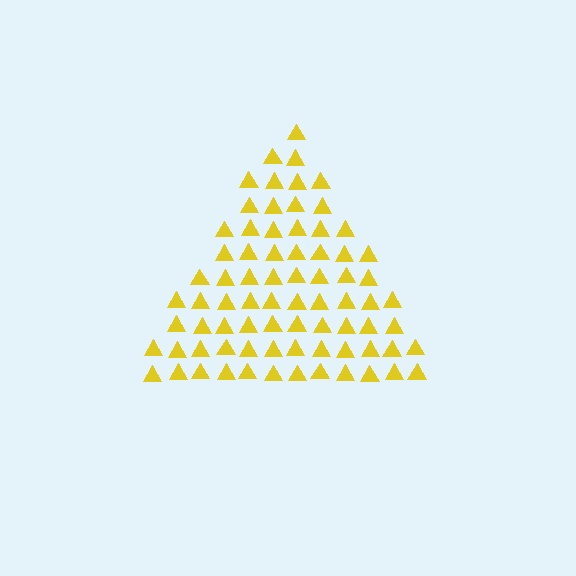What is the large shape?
The large shape is a triangle.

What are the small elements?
The small elements are triangles.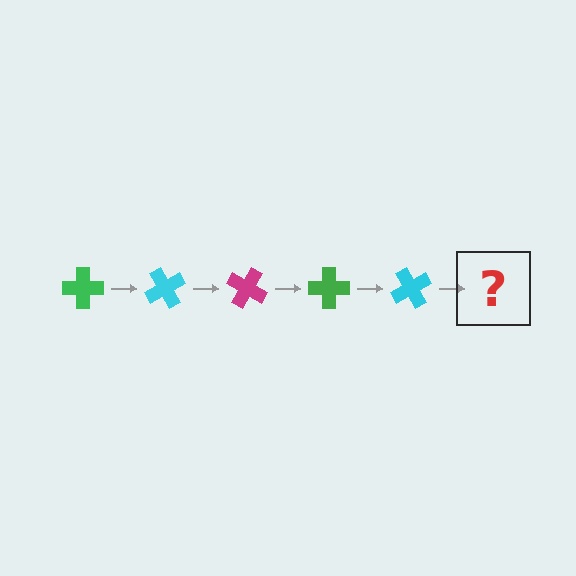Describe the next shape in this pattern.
It should be a magenta cross, rotated 300 degrees from the start.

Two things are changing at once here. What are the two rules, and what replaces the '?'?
The two rules are that it rotates 60 degrees each step and the color cycles through green, cyan, and magenta. The '?' should be a magenta cross, rotated 300 degrees from the start.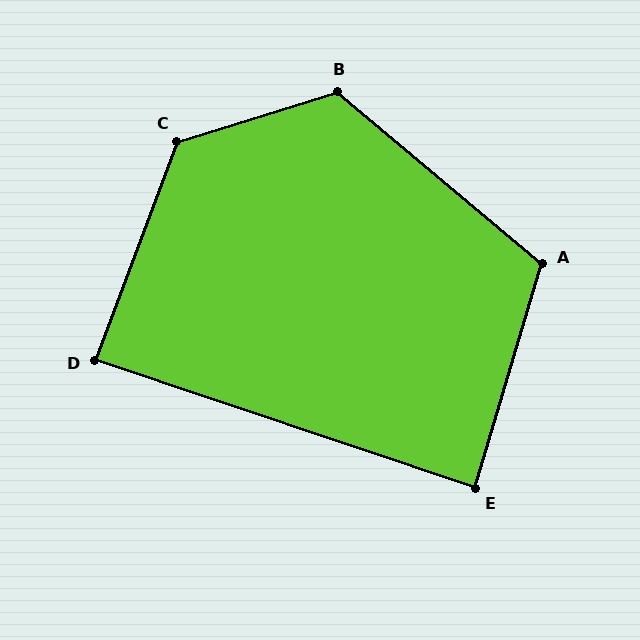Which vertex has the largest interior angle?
C, at approximately 128 degrees.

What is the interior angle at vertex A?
Approximately 114 degrees (obtuse).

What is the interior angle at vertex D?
Approximately 88 degrees (approximately right).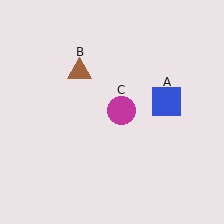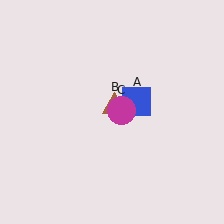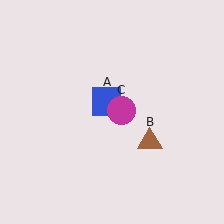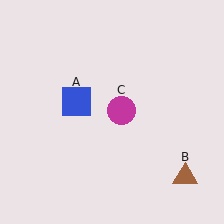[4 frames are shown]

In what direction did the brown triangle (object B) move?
The brown triangle (object B) moved down and to the right.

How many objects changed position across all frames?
2 objects changed position: blue square (object A), brown triangle (object B).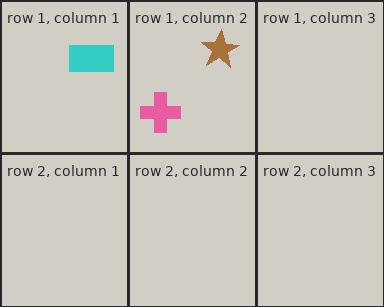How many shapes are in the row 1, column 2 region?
2.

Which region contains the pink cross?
The row 1, column 2 region.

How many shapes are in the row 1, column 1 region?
1.